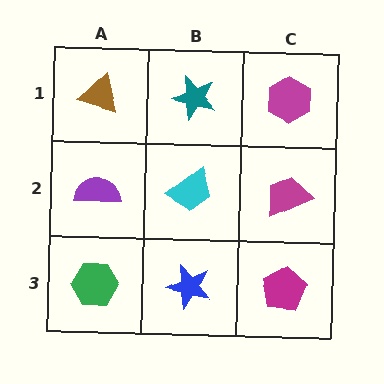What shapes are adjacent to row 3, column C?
A magenta trapezoid (row 2, column C), a blue star (row 3, column B).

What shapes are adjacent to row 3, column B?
A cyan trapezoid (row 2, column B), a green hexagon (row 3, column A), a magenta pentagon (row 3, column C).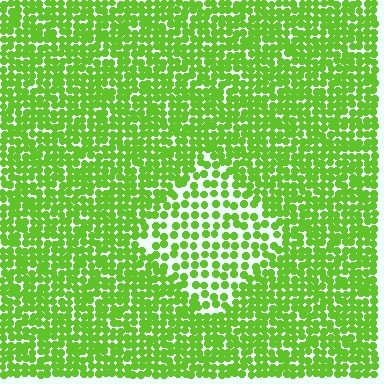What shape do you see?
I see a diamond.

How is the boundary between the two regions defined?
The boundary is defined by a change in element density (approximately 1.9x ratio). All elements are the same color, size, and shape.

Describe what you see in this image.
The image contains small lime elements arranged at two different densities. A diamond-shaped region is visible where the elements are less densely packed than the surrounding area.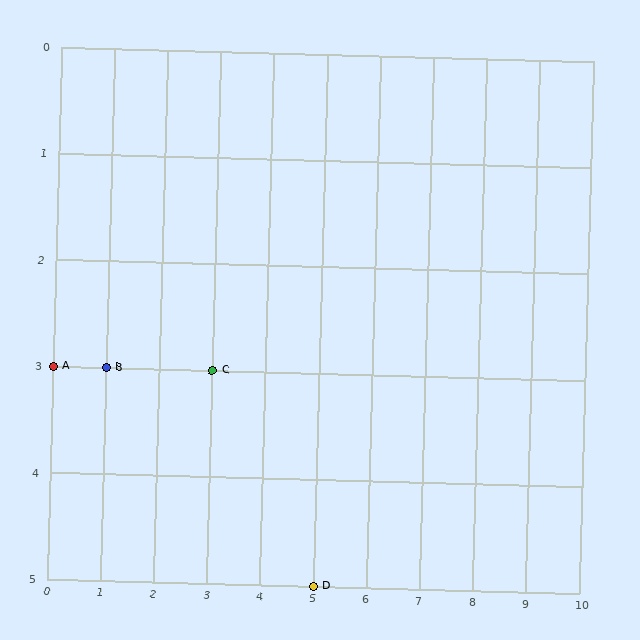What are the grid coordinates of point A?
Point A is at grid coordinates (0, 3).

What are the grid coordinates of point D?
Point D is at grid coordinates (5, 5).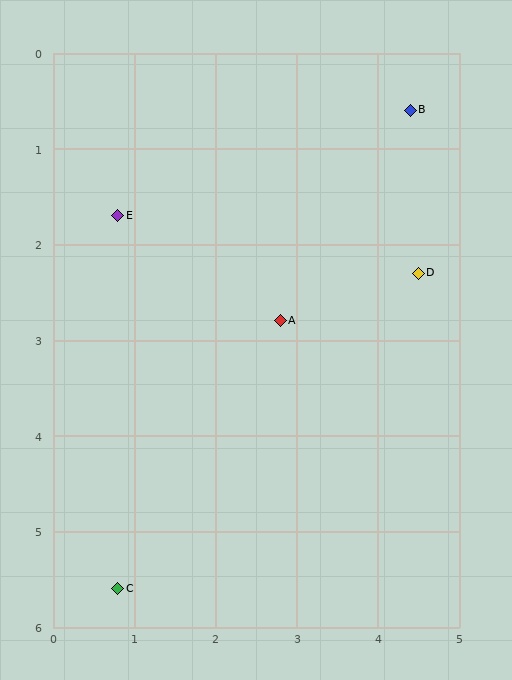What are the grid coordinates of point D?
Point D is at approximately (4.5, 2.3).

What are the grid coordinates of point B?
Point B is at approximately (4.4, 0.6).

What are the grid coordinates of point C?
Point C is at approximately (0.8, 5.6).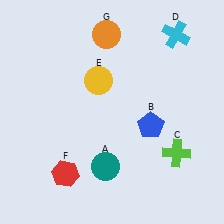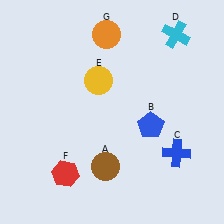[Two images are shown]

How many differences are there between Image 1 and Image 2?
There are 2 differences between the two images.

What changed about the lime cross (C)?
In Image 1, C is lime. In Image 2, it changed to blue.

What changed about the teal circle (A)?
In Image 1, A is teal. In Image 2, it changed to brown.